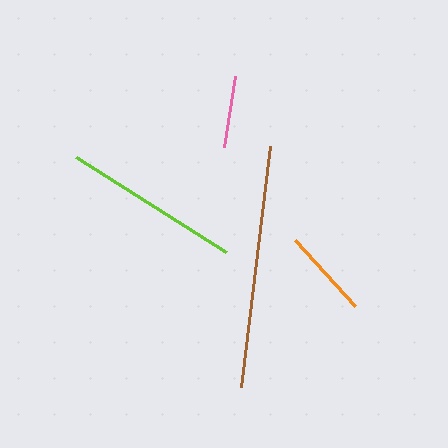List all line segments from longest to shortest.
From longest to shortest: brown, lime, orange, pink.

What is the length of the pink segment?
The pink segment is approximately 72 pixels long.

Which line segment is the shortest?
The pink line is the shortest at approximately 72 pixels.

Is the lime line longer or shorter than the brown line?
The brown line is longer than the lime line.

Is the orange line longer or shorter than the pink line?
The orange line is longer than the pink line.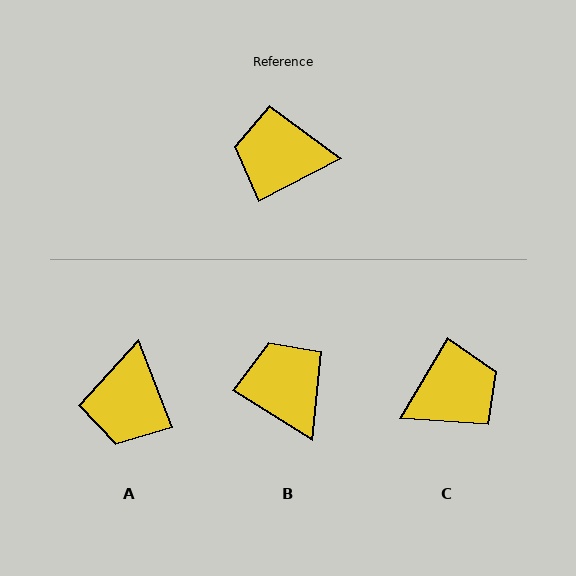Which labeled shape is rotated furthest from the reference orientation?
C, about 148 degrees away.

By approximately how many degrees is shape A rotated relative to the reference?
Approximately 84 degrees counter-clockwise.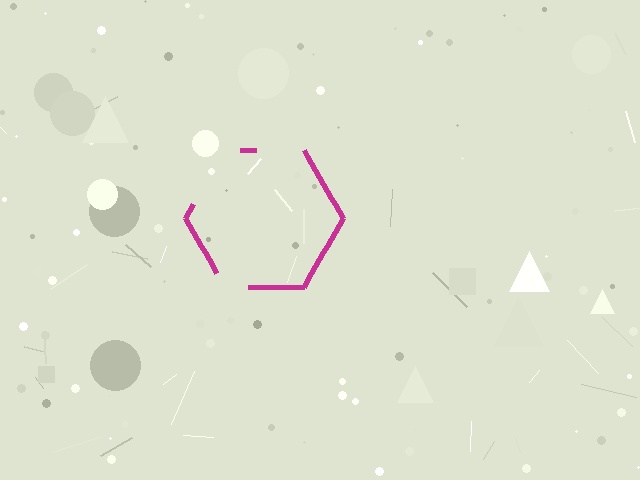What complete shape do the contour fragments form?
The contour fragments form a hexagon.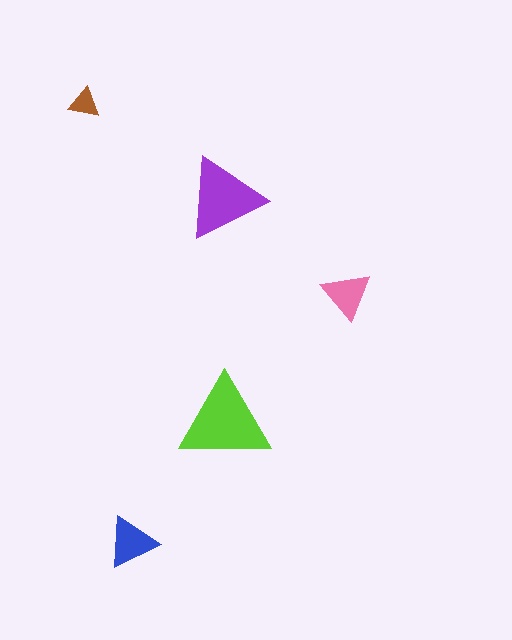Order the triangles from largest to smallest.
the lime one, the purple one, the blue one, the pink one, the brown one.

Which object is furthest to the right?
The pink triangle is rightmost.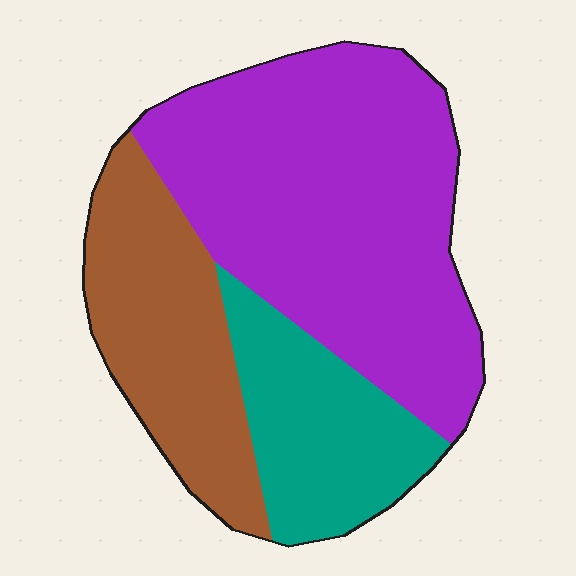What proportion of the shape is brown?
Brown covers 26% of the shape.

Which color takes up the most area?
Purple, at roughly 55%.